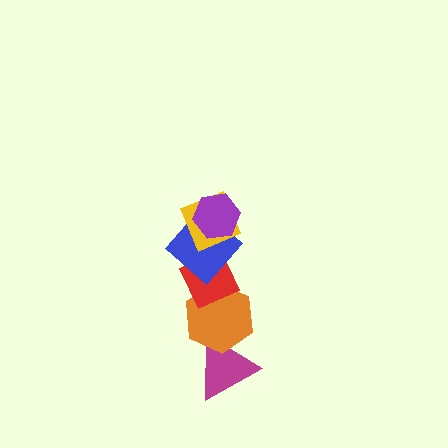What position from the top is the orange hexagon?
The orange hexagon is 5th from the top.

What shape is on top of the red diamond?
The blue diamond is on top of the red diamond.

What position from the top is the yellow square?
The yellow square is 2nd from the top.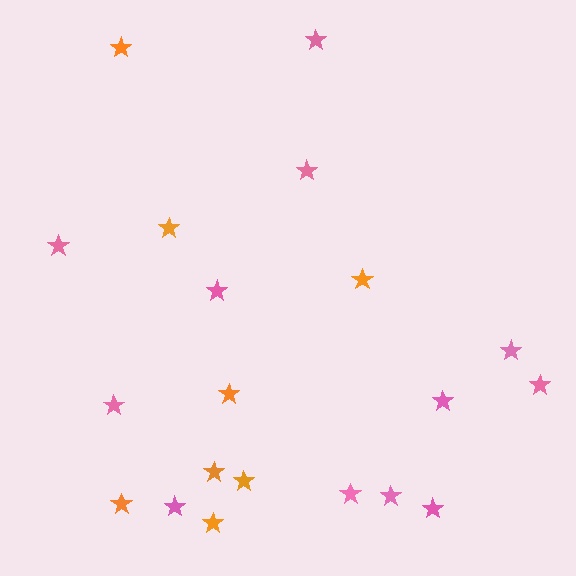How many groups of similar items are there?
There are 2 groups: one group of pink stars (12) and one group of orange stars (8).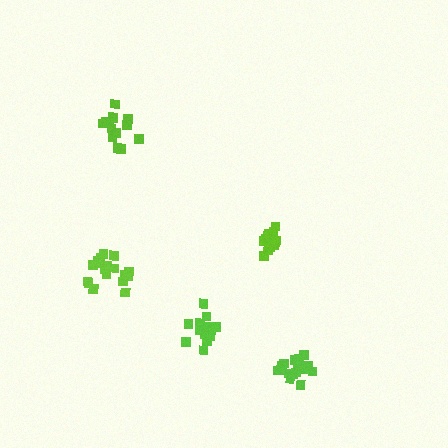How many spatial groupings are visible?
There are 5 spatial groupings.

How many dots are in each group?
Group 1: 13 dots, Group 2: 14 dots, Group 3: 13 dots, Group 4: 18 dots, Group 5: 18 dots (76 total).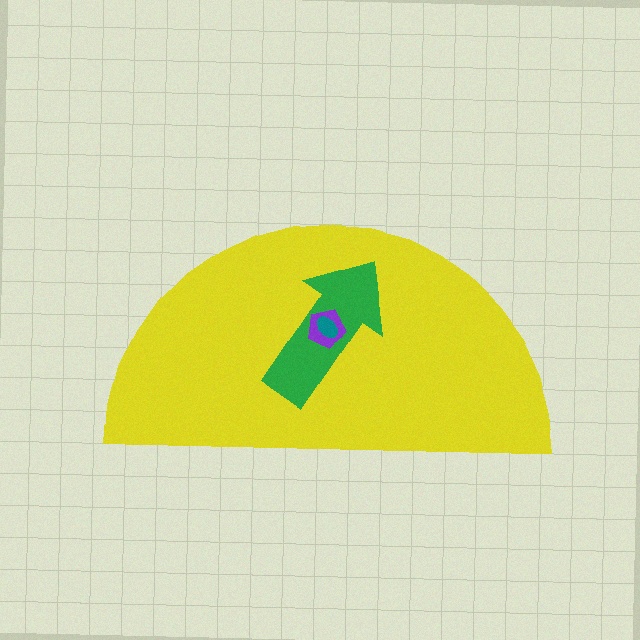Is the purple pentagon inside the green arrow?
Yes.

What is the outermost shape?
The yellow semicircle.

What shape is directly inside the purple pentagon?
The teal ellipse.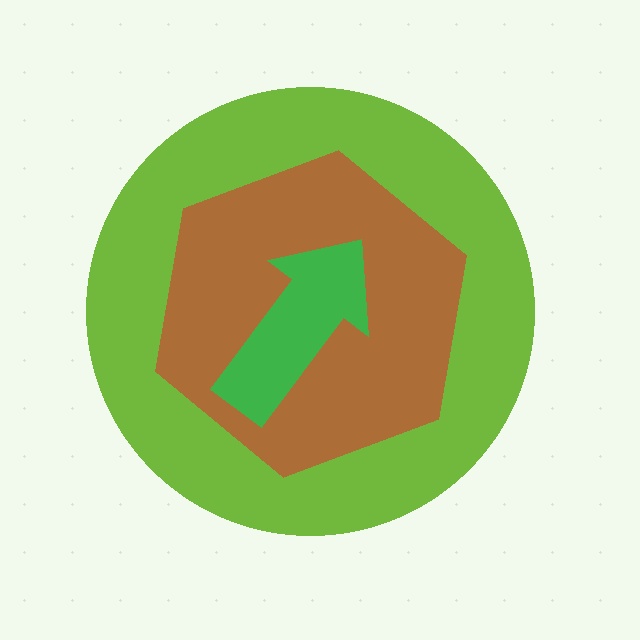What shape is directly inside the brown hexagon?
The green arrow.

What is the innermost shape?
The green arrow.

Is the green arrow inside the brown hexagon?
Yes.